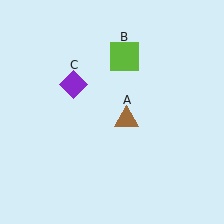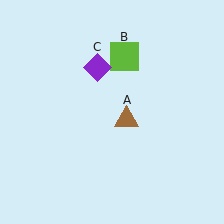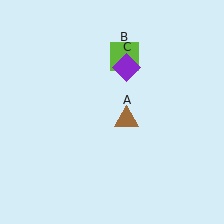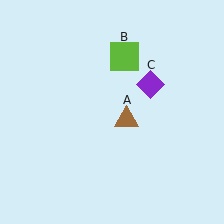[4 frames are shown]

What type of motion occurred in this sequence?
The purple diamond (object C) rotated clockwise around the center of the scene.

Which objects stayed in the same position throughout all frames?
Brown triangle (object A) and lime square (object B) remained stationary.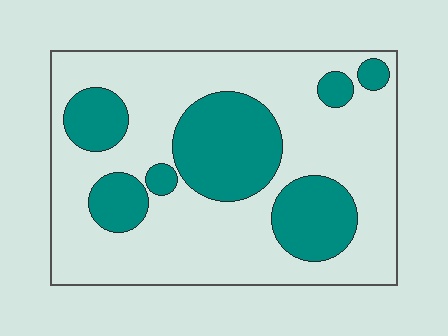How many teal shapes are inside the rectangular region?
7.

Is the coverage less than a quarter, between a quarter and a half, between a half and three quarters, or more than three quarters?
Between a quarter and a half.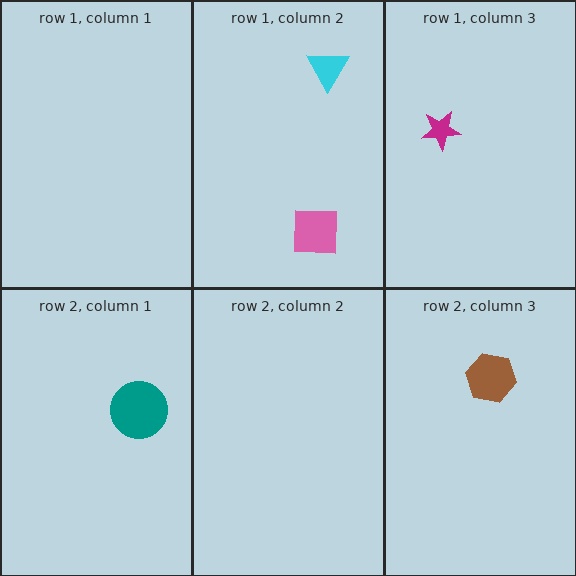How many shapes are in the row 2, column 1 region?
1.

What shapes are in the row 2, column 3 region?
The brown hexagon.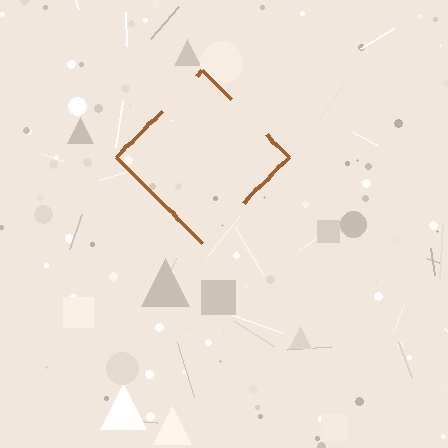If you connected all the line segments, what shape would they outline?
They would outline a diamond.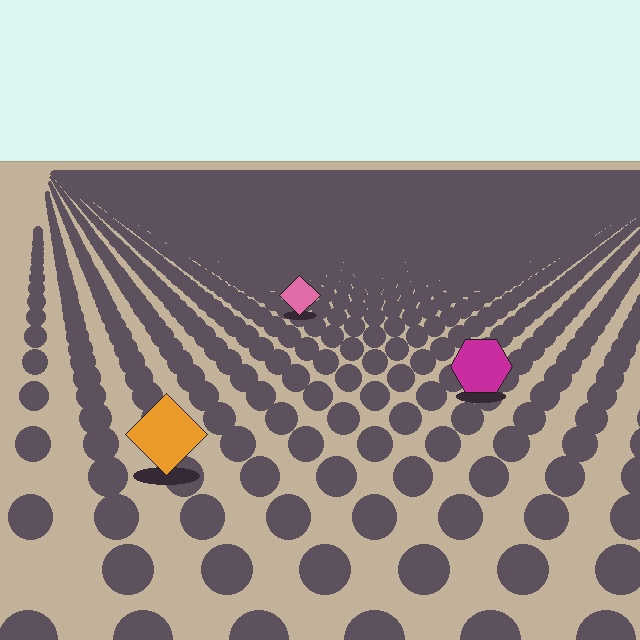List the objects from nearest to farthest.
From nearest to farthest: the orange diamond, the magenta hexagon, the pink diamond.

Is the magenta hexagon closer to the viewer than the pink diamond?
Yes. The magenta hexagon is closer — you can tell from the texture gradient: the ground texture is coarser near it.